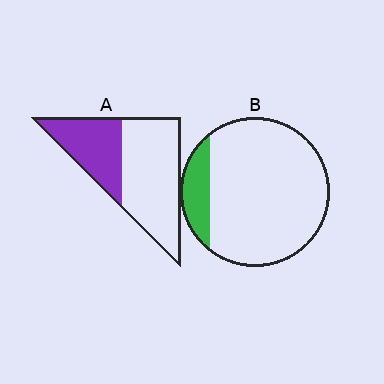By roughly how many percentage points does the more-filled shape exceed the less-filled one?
By roughly 25 percentage points (A over B).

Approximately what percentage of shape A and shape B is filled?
A is approximately 35% and B is approximately 15%.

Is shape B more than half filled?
No.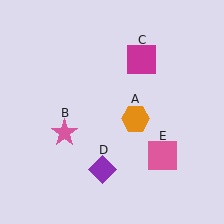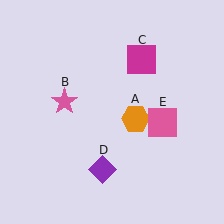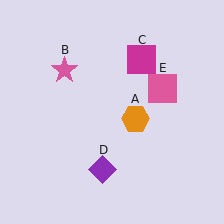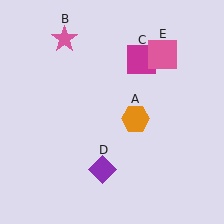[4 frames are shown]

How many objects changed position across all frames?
2 objects changed position: pink star (object B), pink square (object E).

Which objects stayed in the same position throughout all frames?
Orange hexagon (object A) and magenta square (object C) and purple diamond (object D) remained stationary.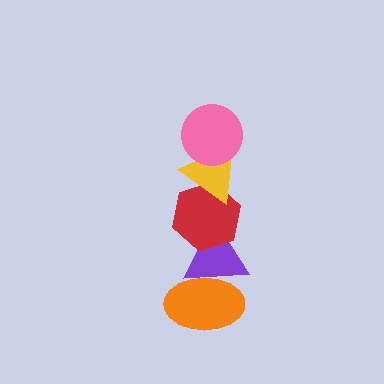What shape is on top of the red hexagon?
The yellow triangle is on top of the red hexagon.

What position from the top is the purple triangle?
The purple triangle is 4th from the top.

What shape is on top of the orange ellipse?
The purple triangle is on top of the orange ellipse.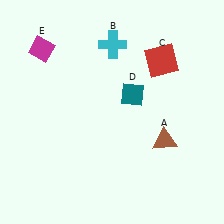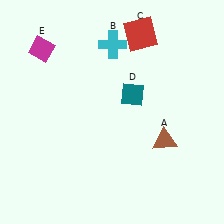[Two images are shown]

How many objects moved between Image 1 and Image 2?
1 object moved between the two images.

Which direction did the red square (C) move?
The red square (C) moved up.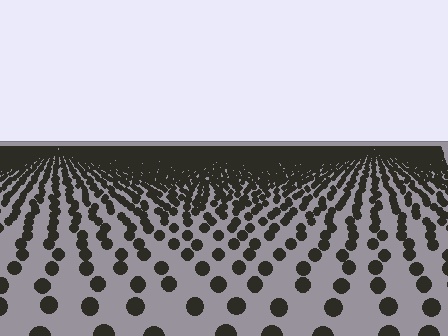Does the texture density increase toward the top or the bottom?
Density increases toward the top.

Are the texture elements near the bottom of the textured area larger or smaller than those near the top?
Larger. Near the bottom, elements are closer to the viewer and appear at a bigger on-screen size.